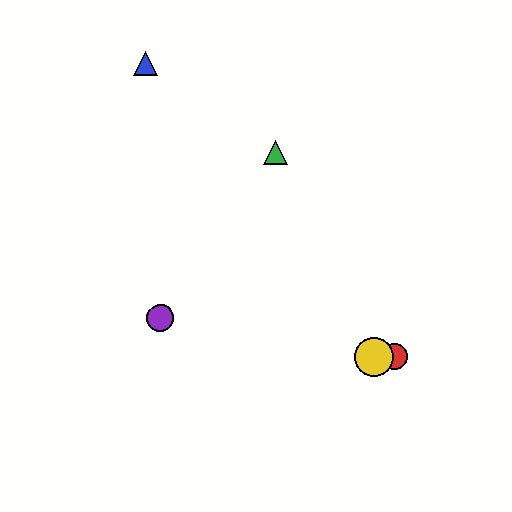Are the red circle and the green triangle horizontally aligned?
No, the red circle is at y≈357 and the green triangle is at y≈153.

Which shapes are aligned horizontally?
The red circle, the yellow circle are aligned horizontally.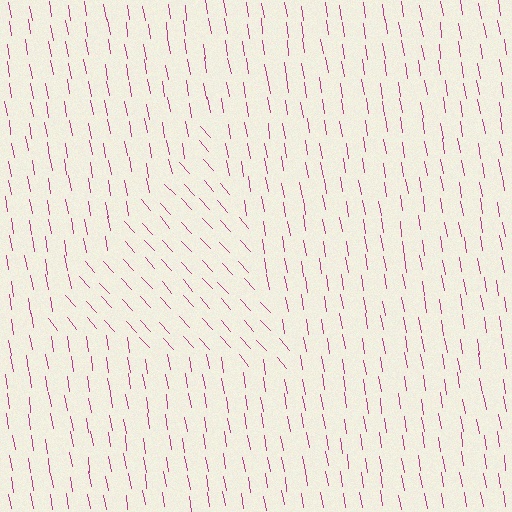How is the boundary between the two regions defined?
The boundary is defined purely by a change in line orientation (approximately 33 degrees difference). All lines are the same color and thickness.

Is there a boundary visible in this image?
Yes, there is a texture boundary formed by a change in line orientation.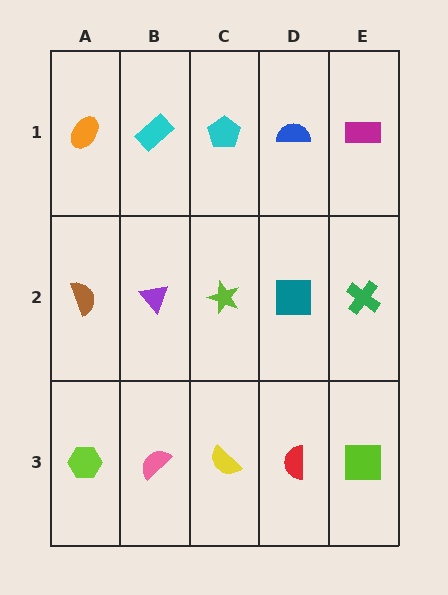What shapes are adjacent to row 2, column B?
A cyan rectangle (row 1, column B), a pink semicircle (row 3, column B), a brown semicircle (row 2, column A), a lime star (row 2, column C).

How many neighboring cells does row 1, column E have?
2.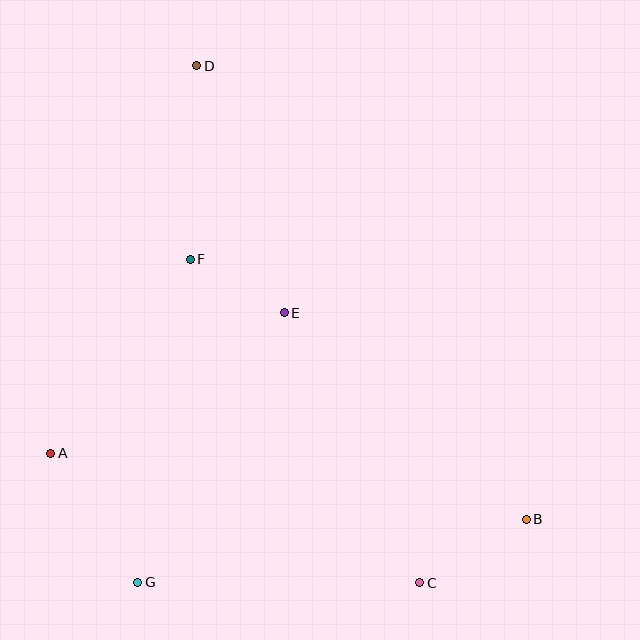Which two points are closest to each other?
Points E and F are closest to each other.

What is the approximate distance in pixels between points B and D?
The distance between B and D is approximately 560 pixels.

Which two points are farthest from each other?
Points C and D are farthest from each other.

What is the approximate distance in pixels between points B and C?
The distance between B and C is approximately 124 pixels.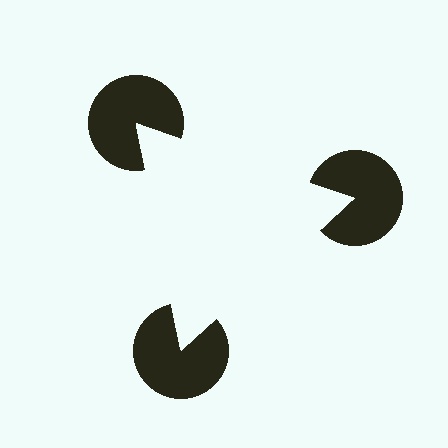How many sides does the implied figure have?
3 sides.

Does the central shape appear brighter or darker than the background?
It typically appears slightly brighter than the background, even though no actual brightness change is drawn.